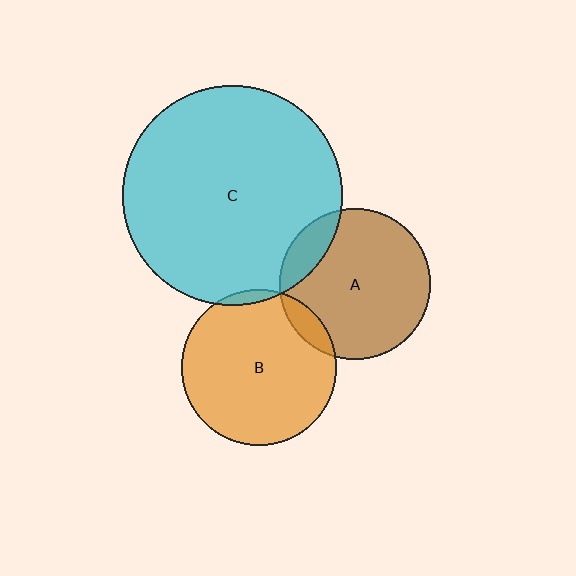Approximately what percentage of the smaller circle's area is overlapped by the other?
Approximately 15%.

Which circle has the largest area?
Circle C (cyan).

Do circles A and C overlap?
Yes.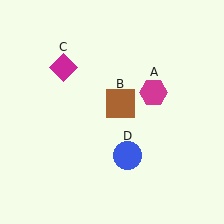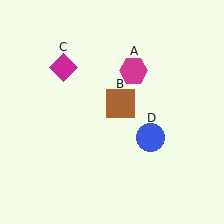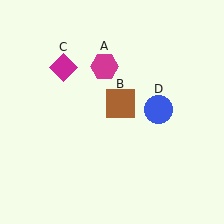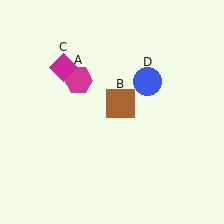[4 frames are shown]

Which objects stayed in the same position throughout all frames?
Brown square (object B) and magenta diamond (object C) remained stationary.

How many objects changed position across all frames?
2 objects changed position: magenta hexagon (object A), blue circle (object D).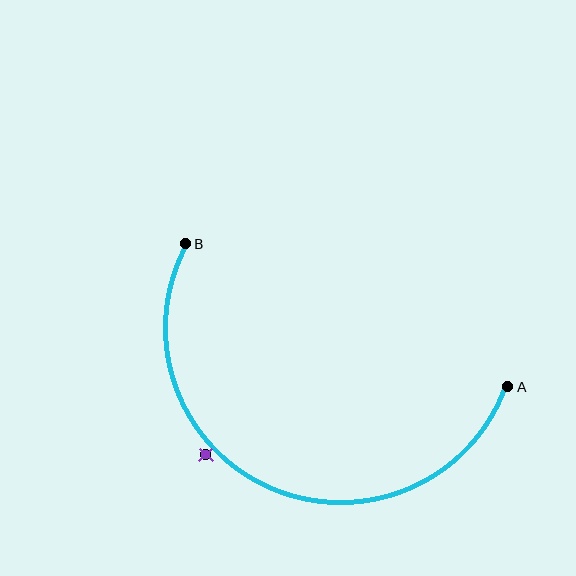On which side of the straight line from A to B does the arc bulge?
The arc bulges below the straight line connecting A and B.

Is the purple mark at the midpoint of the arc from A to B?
No — the purple mark does not lie on the arc at all. It sits slightly outside the curve.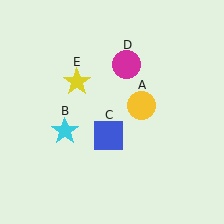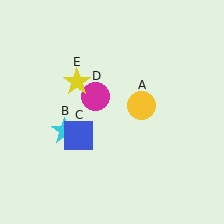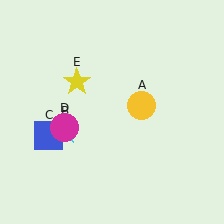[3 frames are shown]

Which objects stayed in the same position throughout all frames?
Yellow circle (object A) and cyan star (object B) and yellow star (object E) remained stationary.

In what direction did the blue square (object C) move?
The blue square (object C) moved left.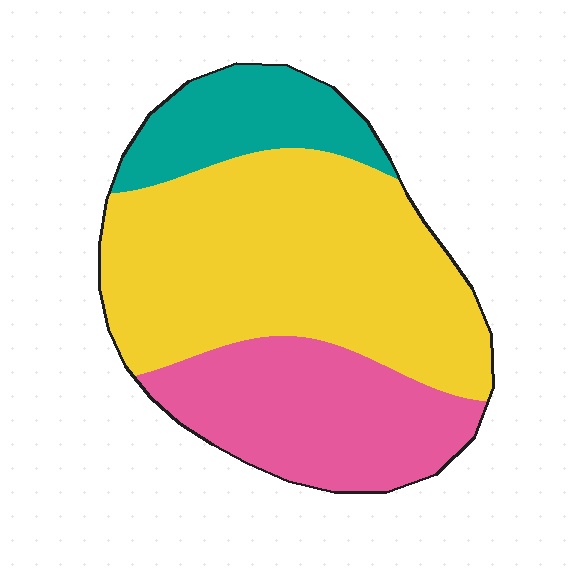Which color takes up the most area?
Yellow, at roughly 55%.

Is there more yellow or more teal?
Yellow.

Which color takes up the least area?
Teal, at roughly 15%.